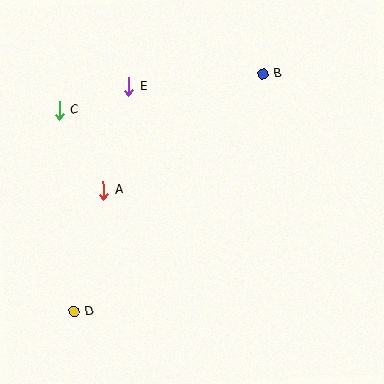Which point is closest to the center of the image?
Point A at (104, 190) is closest to the center.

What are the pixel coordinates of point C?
Point C is at (59, 110).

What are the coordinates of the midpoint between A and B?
The midpoint between A and B is at (183, 132).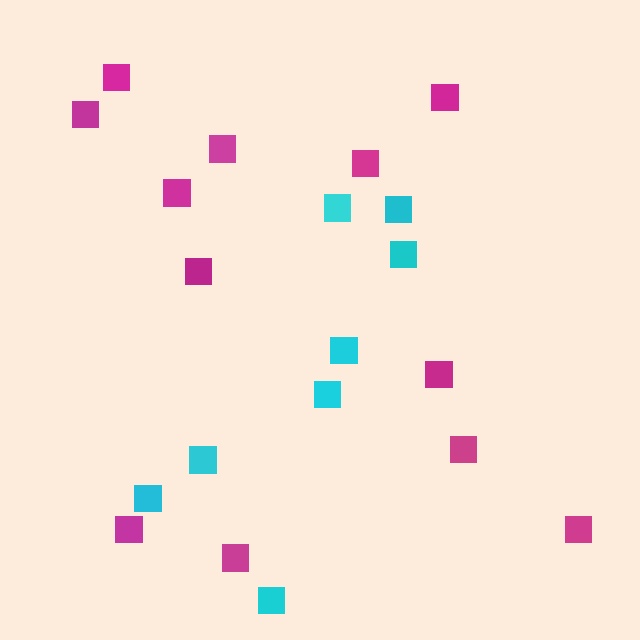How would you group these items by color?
There are 2 groups: one group of magenta squares (12) and one group of cyan squares (8).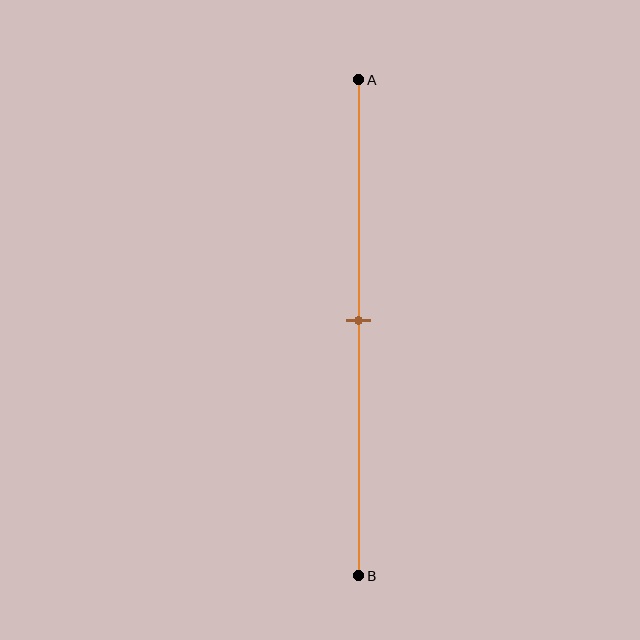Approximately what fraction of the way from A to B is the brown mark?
The brown mark is approximately 50% of the way from A to B.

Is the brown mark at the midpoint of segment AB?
Yes, the mark is approximately at the midpoint.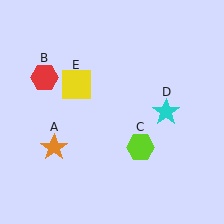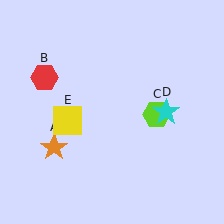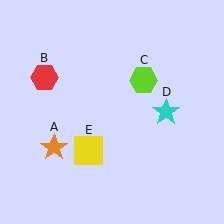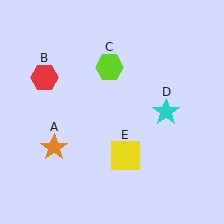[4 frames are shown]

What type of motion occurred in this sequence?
The lime hexagon (object C), yellow square (object E) rotated counterclockwise around the center of the scene.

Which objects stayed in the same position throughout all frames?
Orange star (object A) and red hexagon (object B) and cyan star (object D) remained stationary.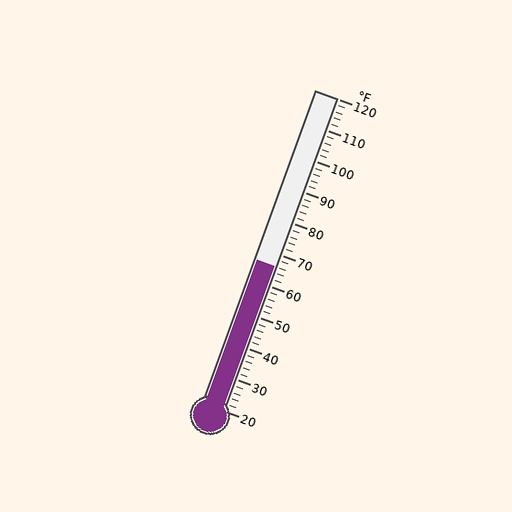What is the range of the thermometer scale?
The thermometer scale ranges from 20°F to 120°F.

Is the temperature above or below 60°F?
The temperature is above 60°F.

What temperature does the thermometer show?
The thermometer shows approximately 66°F.